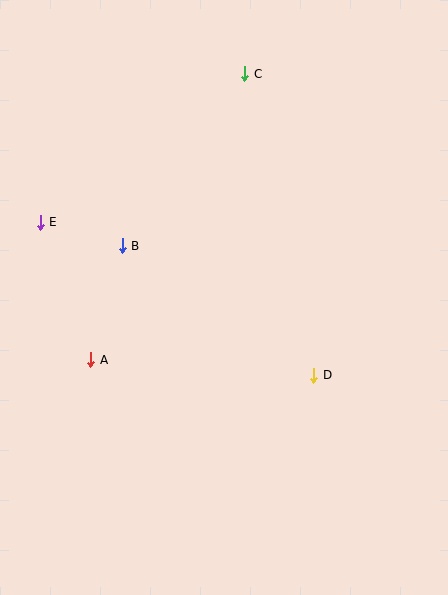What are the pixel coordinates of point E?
Point E is at (40, 222).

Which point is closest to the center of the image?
Point B at (122, 246) is closest to the center.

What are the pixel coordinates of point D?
Point D is at (314, 375).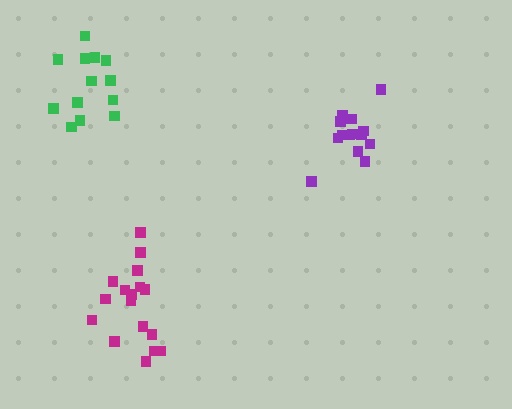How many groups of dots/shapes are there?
There are 3 groups.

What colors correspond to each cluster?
The clusters are colored: magenta, green, purple.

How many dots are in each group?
Group 1: 17 dots, Group 2: 14 dots, Group 3: 14 dots (45 total).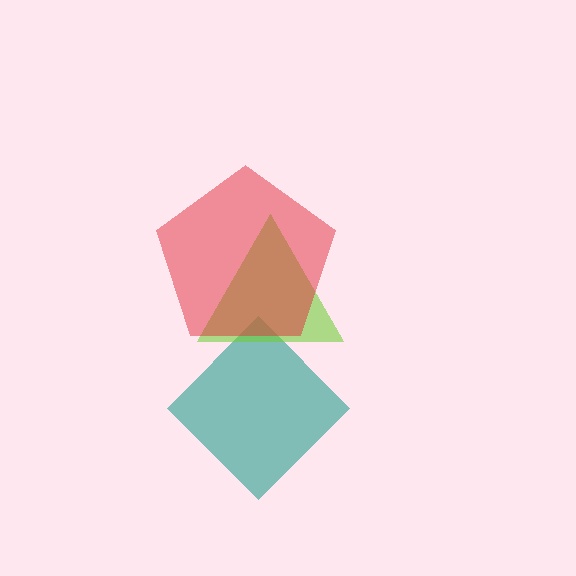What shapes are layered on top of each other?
The layered shapes are: a teal diamond, a lime triangle, a red pentagon.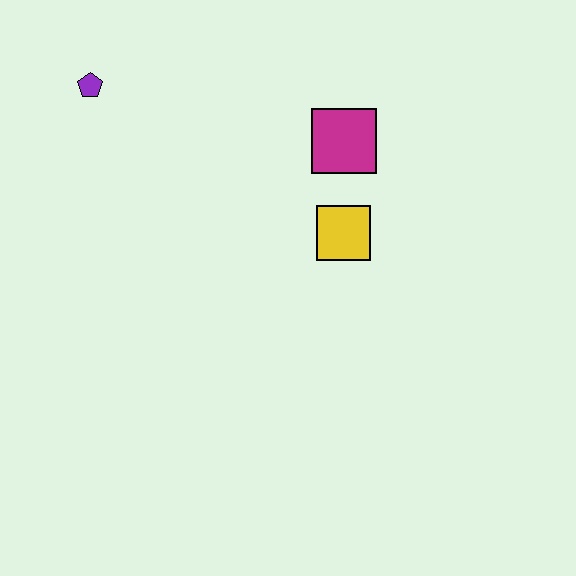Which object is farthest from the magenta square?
The purple pentagon is farthest from the magenta square.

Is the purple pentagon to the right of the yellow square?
No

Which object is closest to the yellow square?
The magenta square is closest to the yellow square.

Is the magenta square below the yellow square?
No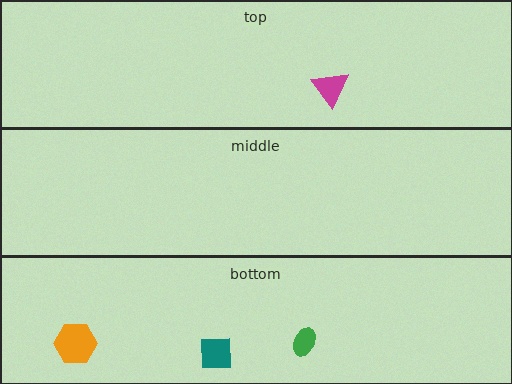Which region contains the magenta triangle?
The top region.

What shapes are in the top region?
The magenta triangle.